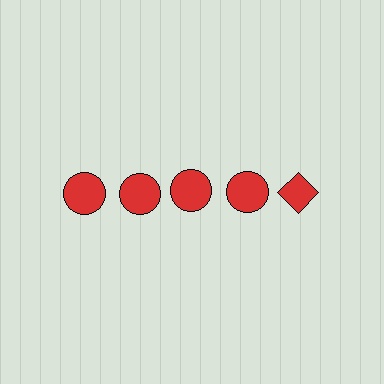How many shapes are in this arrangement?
There are 5 shapes arranged in a grid pattern.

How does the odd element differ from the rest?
It has a different shape: diamond instead of circle.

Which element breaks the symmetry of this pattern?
The red diamond in the top row, rightmost column breaks the symmetry. All other shapes are red circles.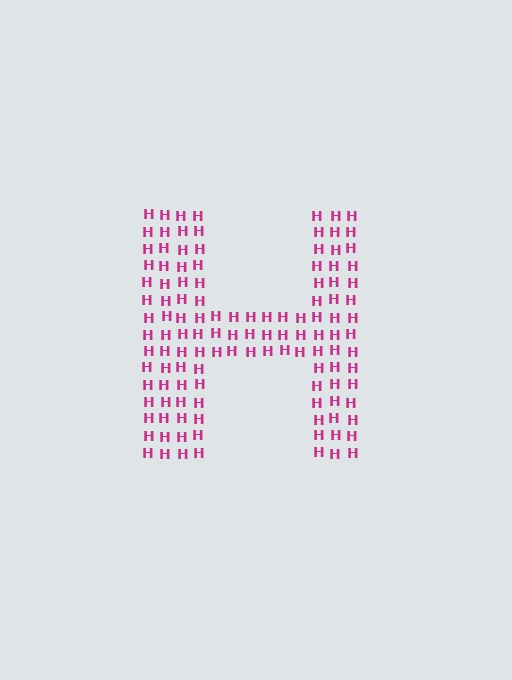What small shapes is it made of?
It is made of small letter H's.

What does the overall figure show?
The overall figure shows the letter H.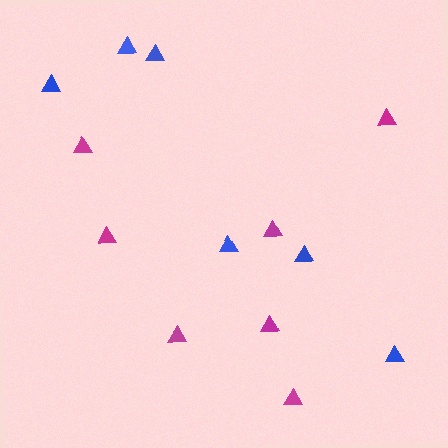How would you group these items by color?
There are 2 groups: one group of blue triangles (6) and one group of magenta triangles (7).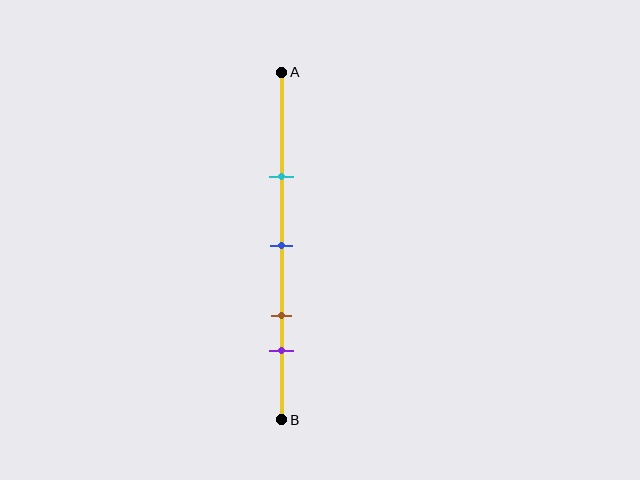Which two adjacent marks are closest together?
The brown and purple marks are the closest adjacent pair.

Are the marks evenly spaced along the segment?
No, the marks are not evenly spaced.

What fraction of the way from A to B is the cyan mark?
The cyan mark is approximately 30% (0.3) of the way from A to B.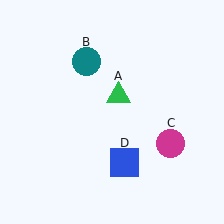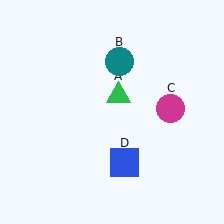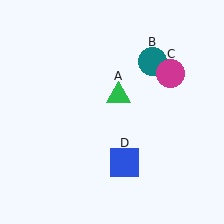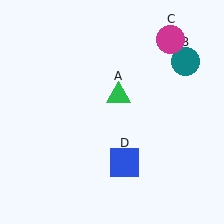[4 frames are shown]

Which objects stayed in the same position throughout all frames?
Green triangle (object A) and blue square (object D) remained stationary.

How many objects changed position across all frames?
2 objects changed position: teal circle (object B), magenta circle (object C).